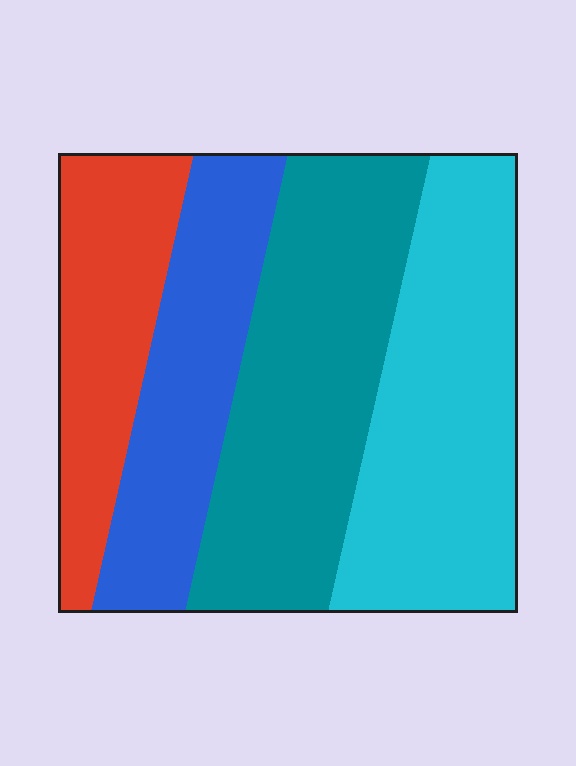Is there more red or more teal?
Teal.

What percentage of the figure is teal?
Teal takes up between a sixth and a third of the figure.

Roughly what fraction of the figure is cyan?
Cyan covers roughly 30% of the figure.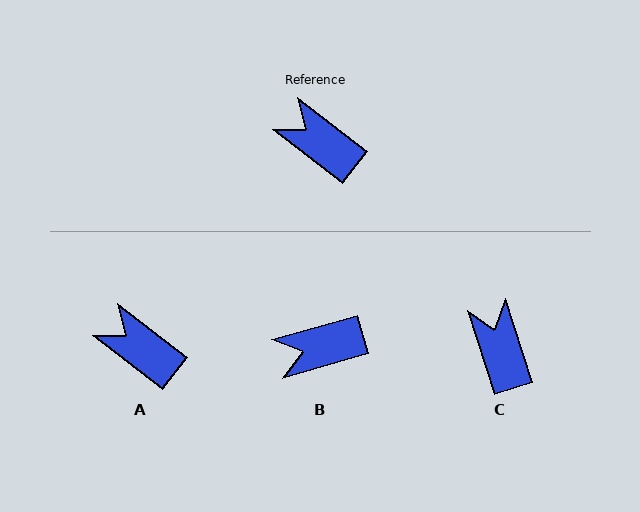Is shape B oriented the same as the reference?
No, it is off by about 54 degrees.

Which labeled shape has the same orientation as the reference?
A.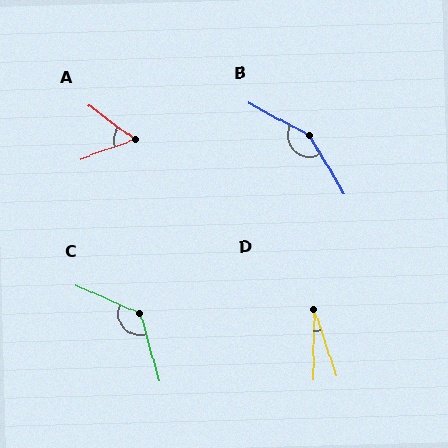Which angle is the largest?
B, at approximately 149 degrees.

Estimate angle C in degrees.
Approximately 129 degrees.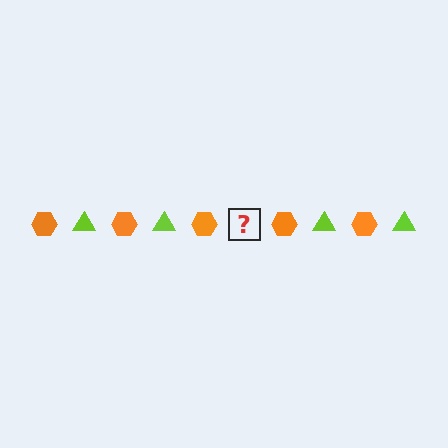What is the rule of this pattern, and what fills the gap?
The rule is that the pattern alternates between orange hexagon and lime triangle. The gap should be filled with a lime triangle.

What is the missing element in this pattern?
The missing element is a lime triangle.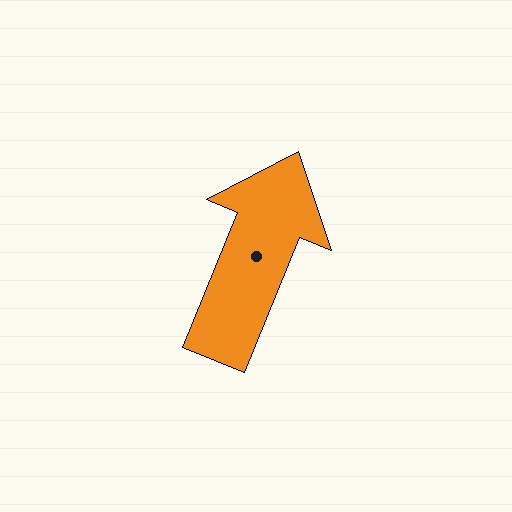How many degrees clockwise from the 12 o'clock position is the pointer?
Approximately 22 degrees.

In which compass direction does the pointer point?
North.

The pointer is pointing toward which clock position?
Roughly 1 o'clock.